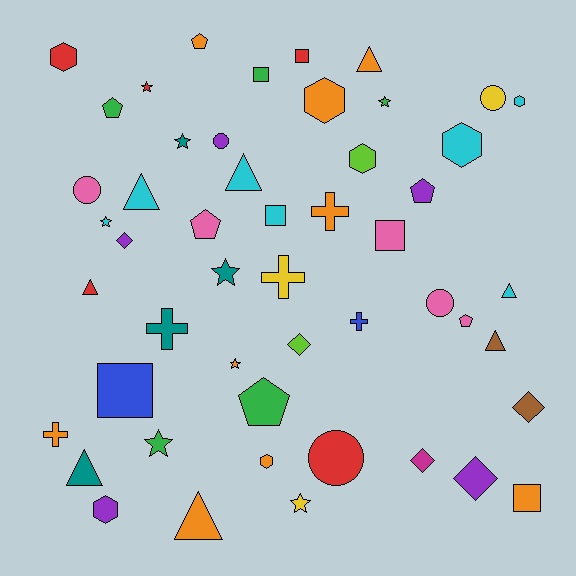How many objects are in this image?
There are 50 objects.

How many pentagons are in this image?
There are 6 pentagons.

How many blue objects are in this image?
There are 2 blue objects.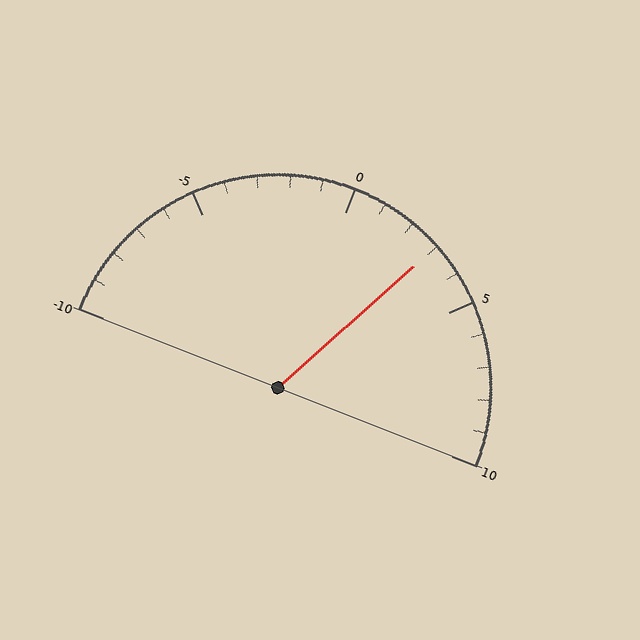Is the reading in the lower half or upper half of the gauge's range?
The reading is in the upper half of the range (-10 to 10).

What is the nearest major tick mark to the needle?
The nearest major tick mark is 5.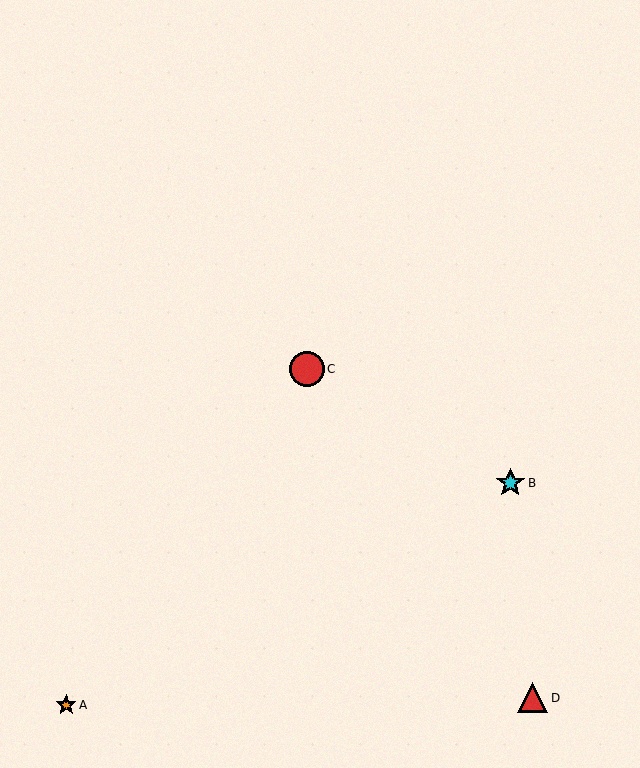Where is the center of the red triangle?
The center of the red triangle is at (533, 698).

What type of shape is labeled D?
Shape D is a red triangle.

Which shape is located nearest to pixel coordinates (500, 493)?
The cyan star (labeled B) at (510, 483) is nearest to that location.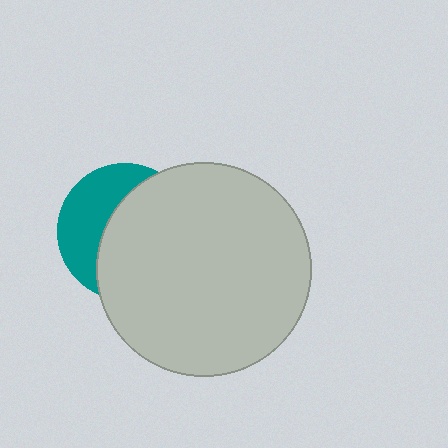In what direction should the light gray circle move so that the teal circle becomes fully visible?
The light gray circle should move right. That is the shortest direction to clear the overlap and leave the teal circle fully visible.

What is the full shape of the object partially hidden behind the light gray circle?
The partially hidden object is a teal circle.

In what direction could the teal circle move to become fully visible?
The teal circle could move left. That would shift it out from behind the light gray circle entirely.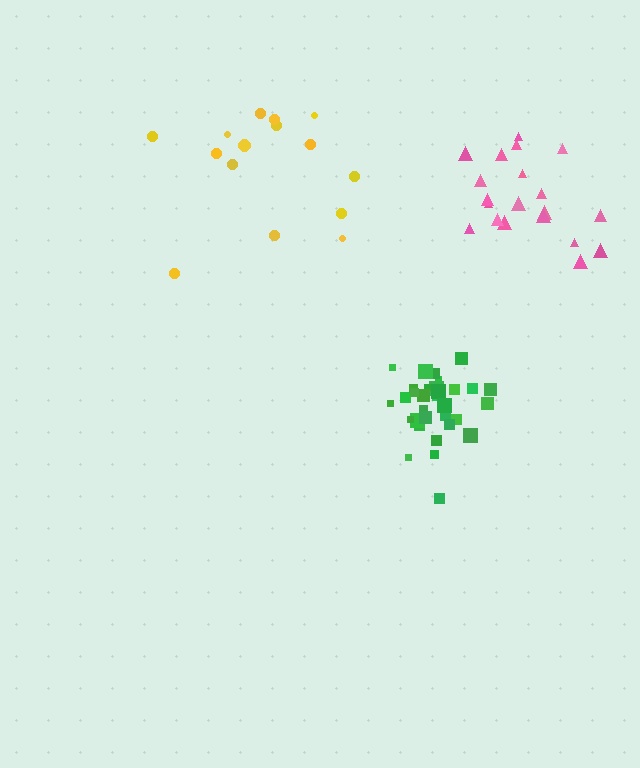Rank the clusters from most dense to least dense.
green, pink, yellow.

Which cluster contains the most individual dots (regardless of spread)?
Green (32).